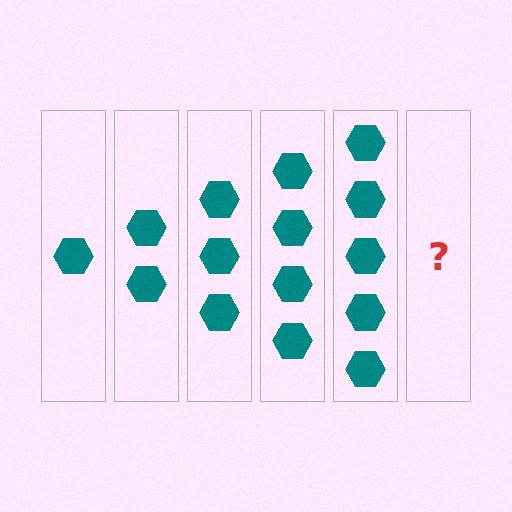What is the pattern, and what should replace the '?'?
The pattern is that each step adds one more hexagon. The '?' should be 6 hexagons.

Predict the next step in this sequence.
The next step is 6 hexagons.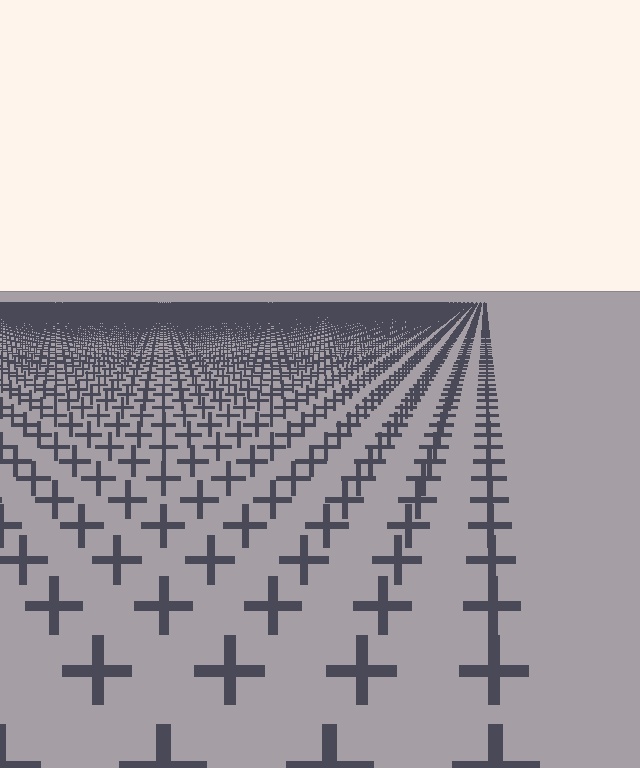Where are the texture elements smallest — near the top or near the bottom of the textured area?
Near the top.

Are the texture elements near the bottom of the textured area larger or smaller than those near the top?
Larger. Near the bottom, elements are closer to the viewer and appear at a bigger on-screen size.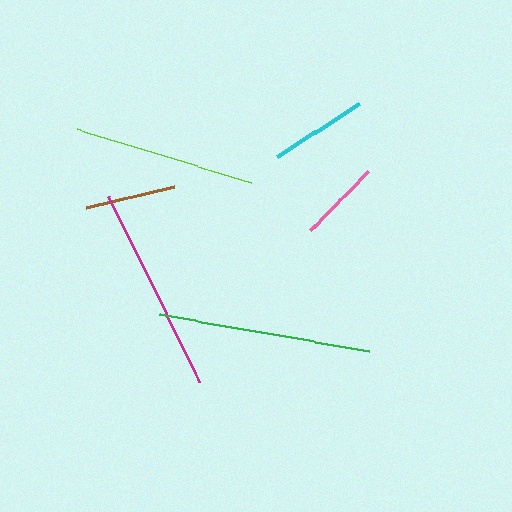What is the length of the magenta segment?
The magenta segment is approximately 207 pixels long.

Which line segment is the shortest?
The pink line is the shortest at approximately 82 pixels.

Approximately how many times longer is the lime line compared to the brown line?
The lime line is approximately 2.0 times the length of the brown line.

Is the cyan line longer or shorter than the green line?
The green line is longer than the cyan line.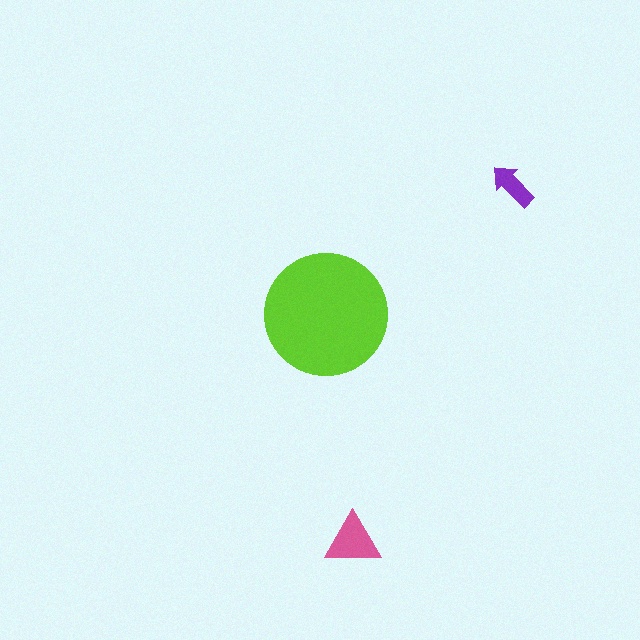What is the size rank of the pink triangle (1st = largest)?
2nd.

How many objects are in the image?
There are 3 objects in the image.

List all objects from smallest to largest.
The purple arrow, the pink triangle, the lime circle.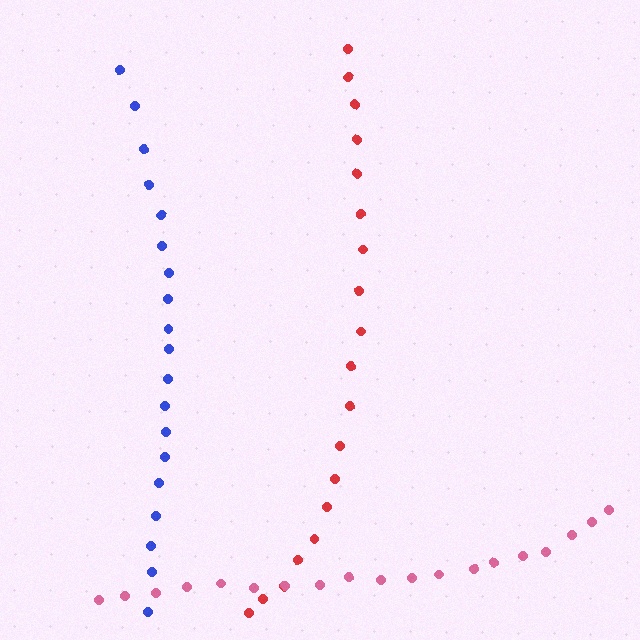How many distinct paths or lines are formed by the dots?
There are 3 distinct paths.